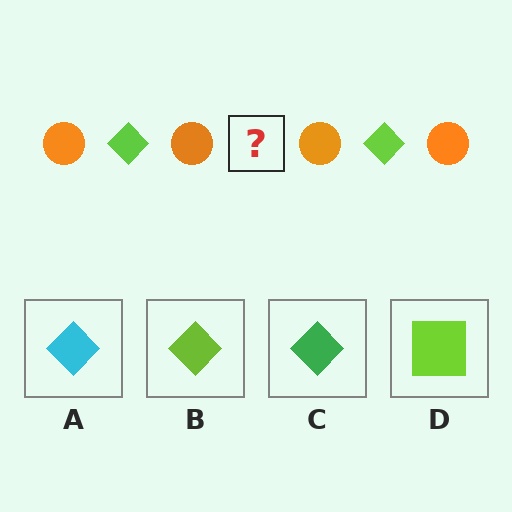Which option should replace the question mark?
Option B.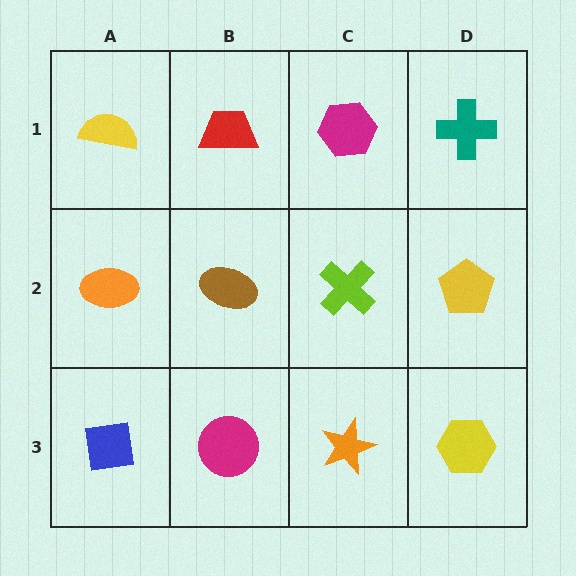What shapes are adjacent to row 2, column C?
A magenta hexagon (row 1, column C), an orange star (row 3, column C), a brown ellipse (row 2, column B), a yellow pentagon (row 2, column D).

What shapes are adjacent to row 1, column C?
A lime cross (row 2, column C), a red trapezoid (row 1, column B), a teal cross (row 1, column D).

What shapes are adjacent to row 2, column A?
A yellow semicircle (row 1, column A), a blue square (row 3, column A), a brown ellipse (row 2, column B).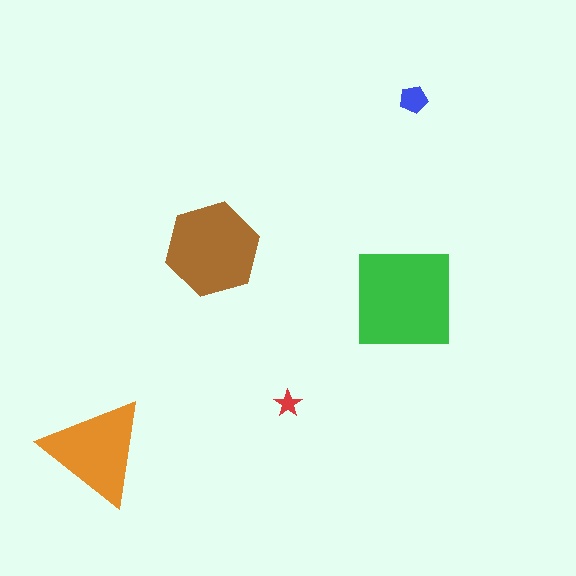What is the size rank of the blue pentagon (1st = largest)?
4th.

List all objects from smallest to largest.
The red star, the blue pentagon, the orange triangle, the brown hexagon, the green square.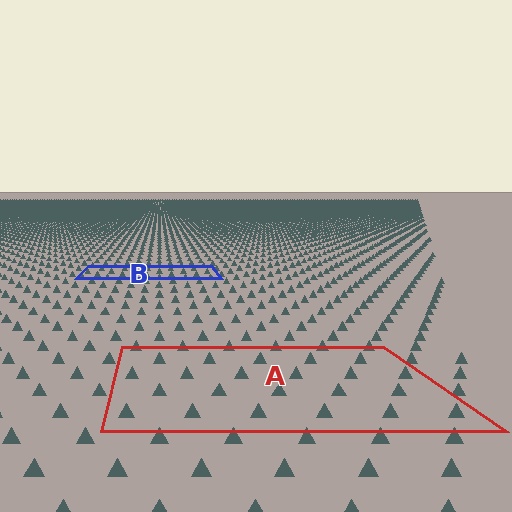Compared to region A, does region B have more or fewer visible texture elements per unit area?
Region B has more texture elements per unit area — they are packed more densely because it is farther away.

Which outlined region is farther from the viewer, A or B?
Region B is farther from the viewer — the texture elements inside it appear smaller and more densely packed.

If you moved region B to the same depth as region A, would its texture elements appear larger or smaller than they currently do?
They would appear larger. At a closer depth, the same texture elements are projected at a bigger on-screen size.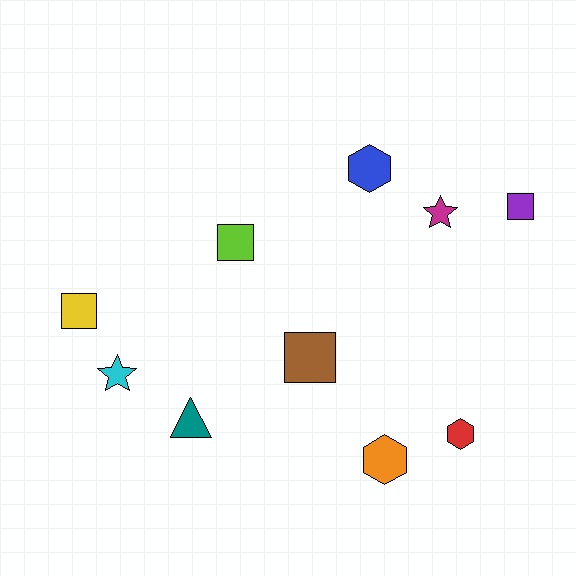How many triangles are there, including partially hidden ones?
There is 1 triangle.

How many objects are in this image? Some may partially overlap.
There are 10 objects.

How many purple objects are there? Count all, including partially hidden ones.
There is 1 purple object.